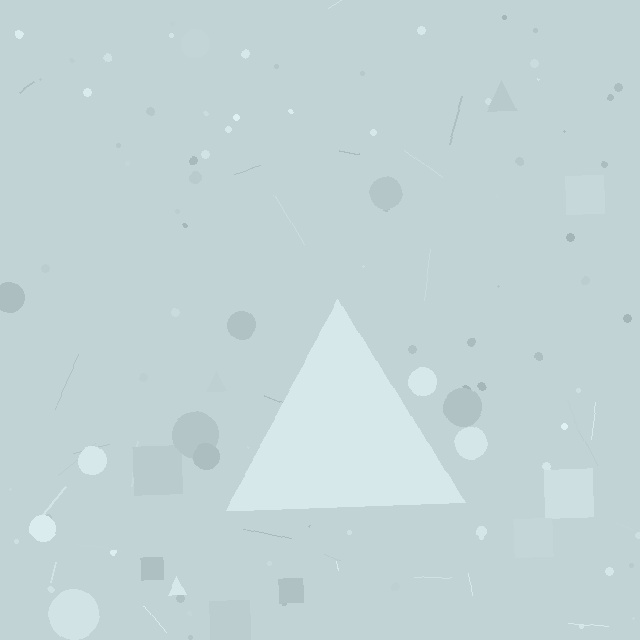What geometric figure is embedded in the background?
A triangle is embedded in the background.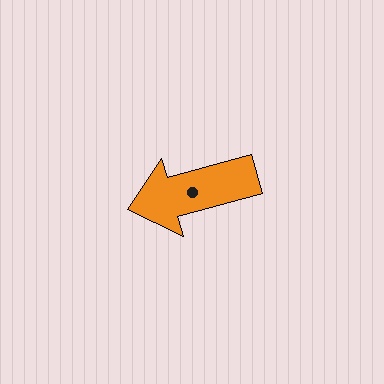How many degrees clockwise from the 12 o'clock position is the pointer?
Approximately 255 degrees.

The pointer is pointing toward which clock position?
Roughly 8 o'clock.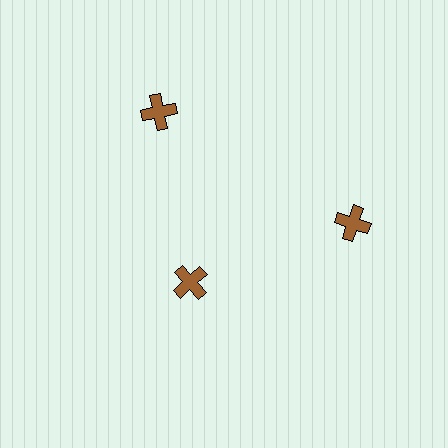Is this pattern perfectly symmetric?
No. The 3 brown crosses are arranged in a ring, but one element near the 7 o'clock position is pulled inward toward the center, breaking the 3-fold rotational symmetry.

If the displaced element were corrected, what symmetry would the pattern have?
It would have 3-fold rotational symmetry — the pattern would map onto itself every 120 degrees.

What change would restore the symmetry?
The symmetry would be restored by moving it outward, back onto the ring so that all 3 crosses sit at equal angles and equal distance from the center.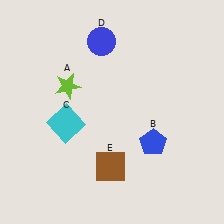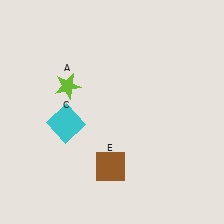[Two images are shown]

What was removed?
The blue circle (D), the blue pentagon (B) were removed in Image 2.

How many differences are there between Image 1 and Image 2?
There are 2 differences between the two images.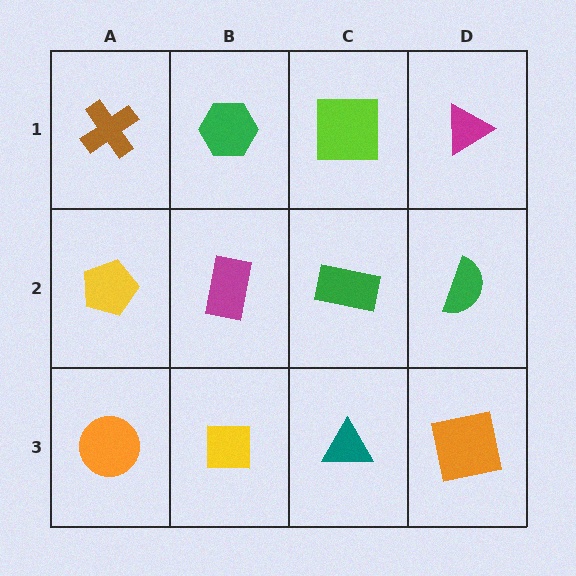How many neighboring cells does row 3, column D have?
2.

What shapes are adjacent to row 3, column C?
A green rectangle (row 2, column C), a yellow square (row 3, column B), an orange square (row 3, column D).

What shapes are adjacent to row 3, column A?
A yellow pentagon (row 2, column A), a yellow square (row 3, column B).